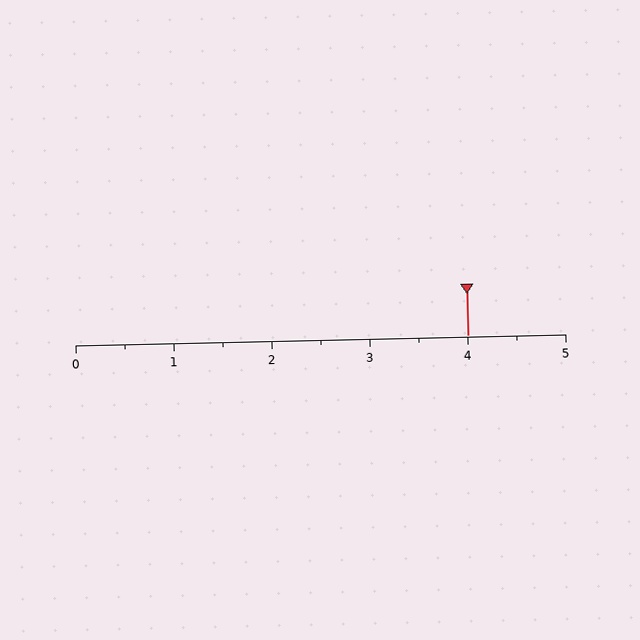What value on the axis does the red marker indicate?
The marker indicates approximately 4.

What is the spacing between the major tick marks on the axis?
The major ticks are spaced 1 apart.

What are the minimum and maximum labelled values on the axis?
The axis runs from 0 to 5.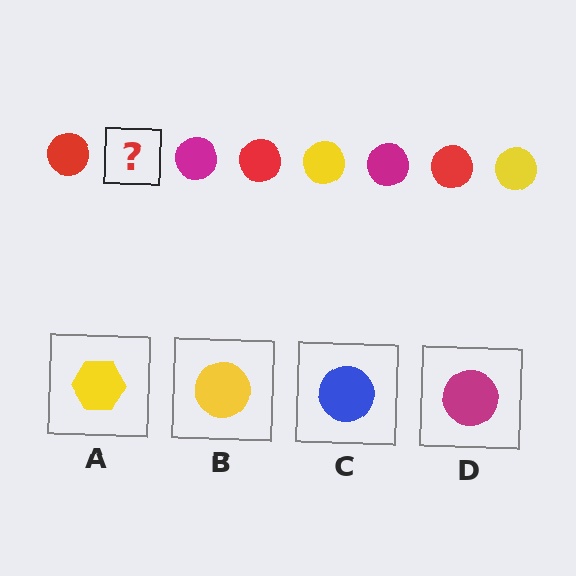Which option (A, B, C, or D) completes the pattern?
B.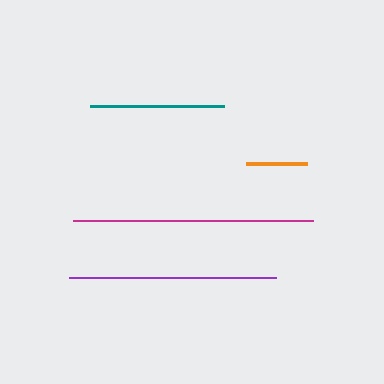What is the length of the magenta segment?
The magenta segment is approximately 240 pixels long.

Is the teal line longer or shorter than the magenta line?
The magenta line is longer than the teal line.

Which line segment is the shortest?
The orange line is the shortest at approximately 61 pixels.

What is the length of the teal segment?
The teal segment is approximately 135 pixels long.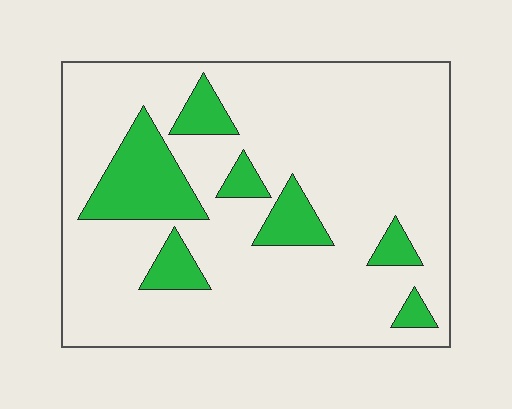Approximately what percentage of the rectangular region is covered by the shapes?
Approximately 15%.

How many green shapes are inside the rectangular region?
7.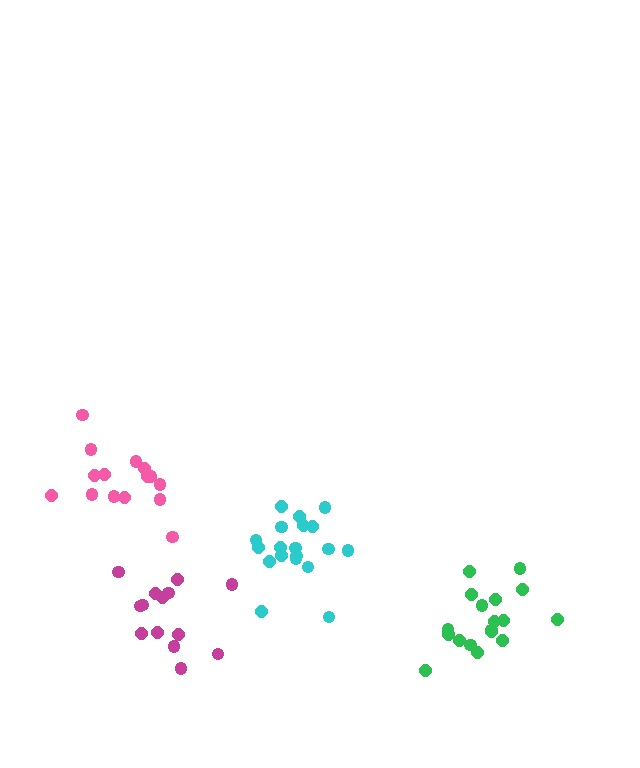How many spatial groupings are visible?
There are 4 spatial groupings.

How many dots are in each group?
Group 1: 18 dots, Group 2: 19 dots, Group 3: 14 dots, Group 4: 15 dots (66 total).